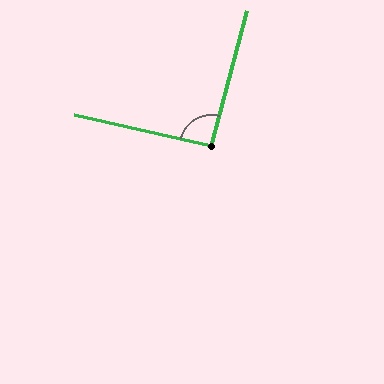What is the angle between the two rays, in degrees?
Approximately 92 degrees.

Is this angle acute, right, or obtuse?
It is approximately a right angle.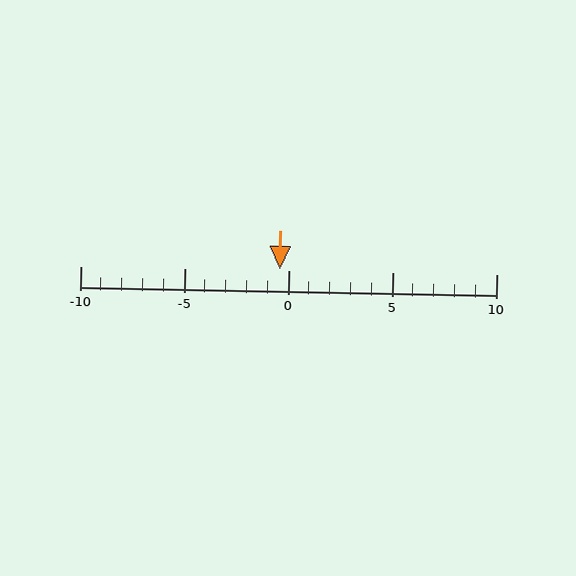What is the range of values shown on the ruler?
The ruler shows values from -10 to 10.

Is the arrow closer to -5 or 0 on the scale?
The arrow is closer to 0.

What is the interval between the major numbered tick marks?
The major tick marks are spaced 5 units apart.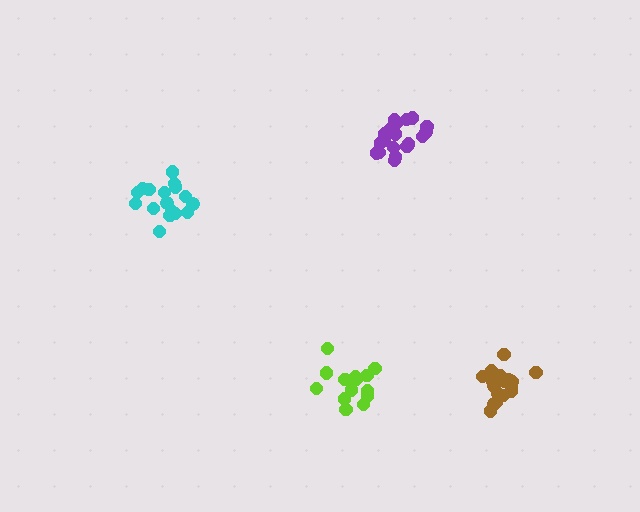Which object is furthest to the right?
The brown cluster is rightmost.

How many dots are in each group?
Group 1: 17 dots, Group 2: 14 dots, Group 3: 19 dots, Group 4: 20 dots (70 total).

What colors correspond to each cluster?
The clusters are colored: cyan, lime, purple, brown.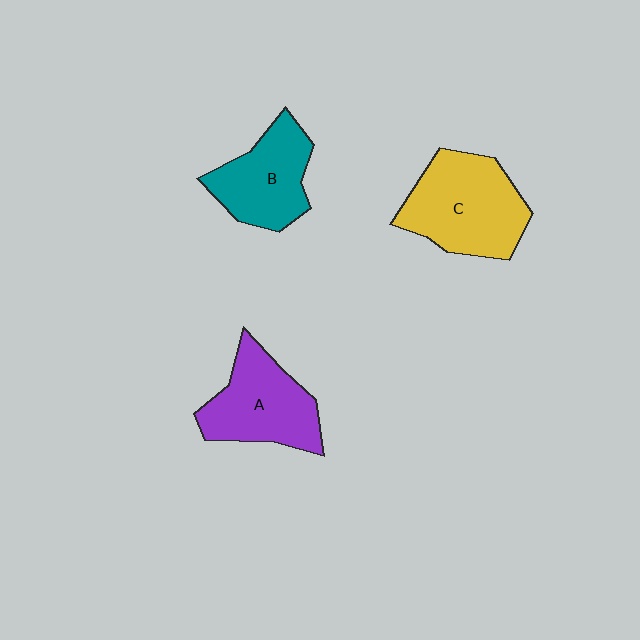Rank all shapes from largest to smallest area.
From largest to smallest: C (yellow), A (purple), B (teal).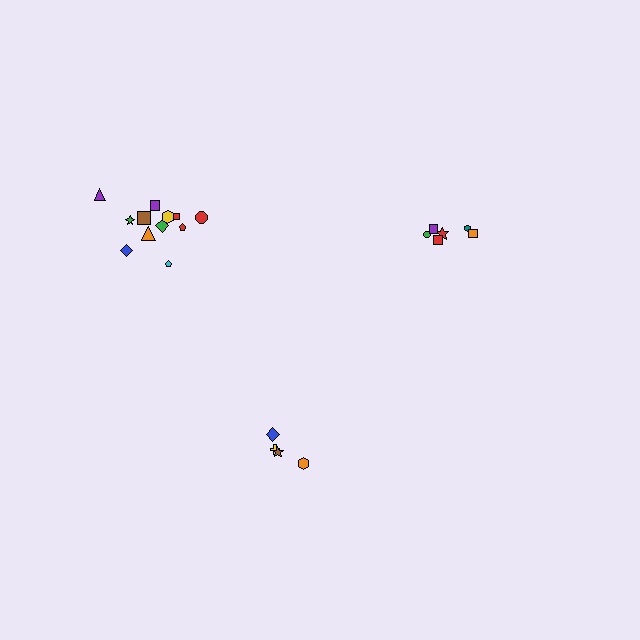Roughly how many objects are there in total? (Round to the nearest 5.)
Roughly 20 objects in total.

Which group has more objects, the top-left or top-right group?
The top-left group.